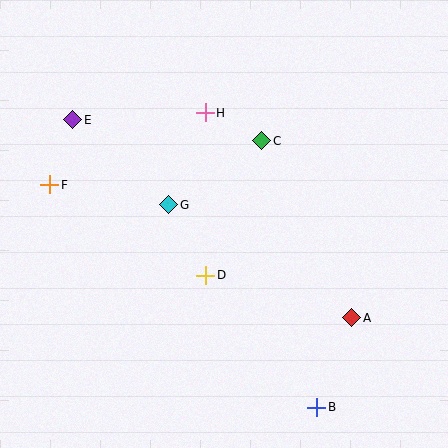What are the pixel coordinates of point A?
Point A is at (352, 318).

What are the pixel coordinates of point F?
Point F is at (50, 185).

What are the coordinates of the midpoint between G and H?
The midpoint between G and H is at (187, 159).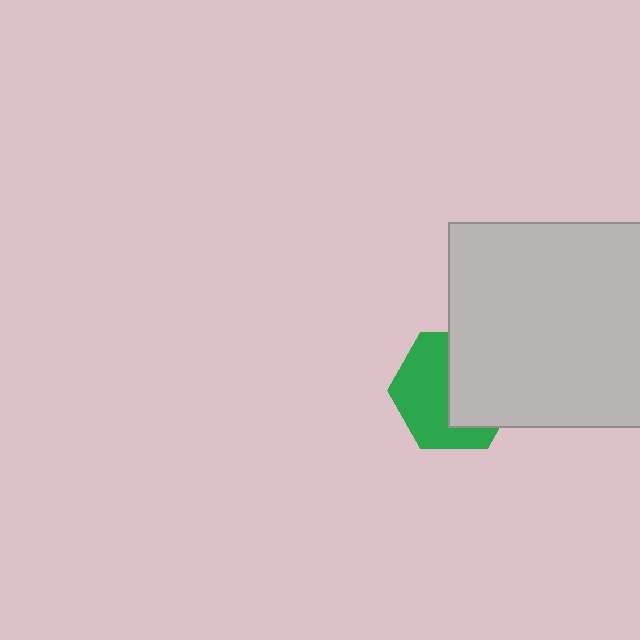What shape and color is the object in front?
The object in front is a light gray square.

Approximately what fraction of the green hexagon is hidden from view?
Roughly 48% of the green hexagon is hidden behind the light gray square.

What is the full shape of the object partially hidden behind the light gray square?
The partially hidden object is a green hexagon.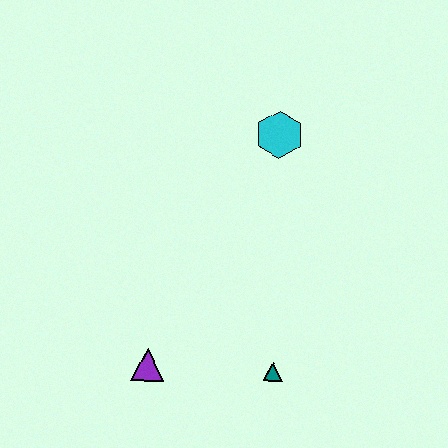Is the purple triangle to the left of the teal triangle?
Yes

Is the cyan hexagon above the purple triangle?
Yes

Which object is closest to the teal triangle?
The purple triangle is closest to the teal triangle.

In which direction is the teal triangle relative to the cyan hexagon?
The teal triangle is below the cyan hexagon.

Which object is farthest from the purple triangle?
The cyan hexagon is farthest from the purple triangle.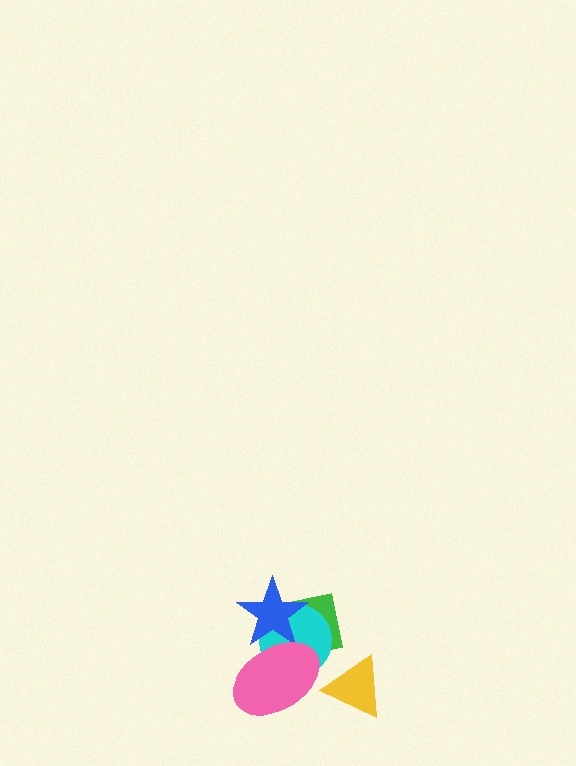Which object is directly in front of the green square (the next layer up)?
The cyan circle is directly in front of the green square.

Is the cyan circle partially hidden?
Yes, it is partially covered by another shape.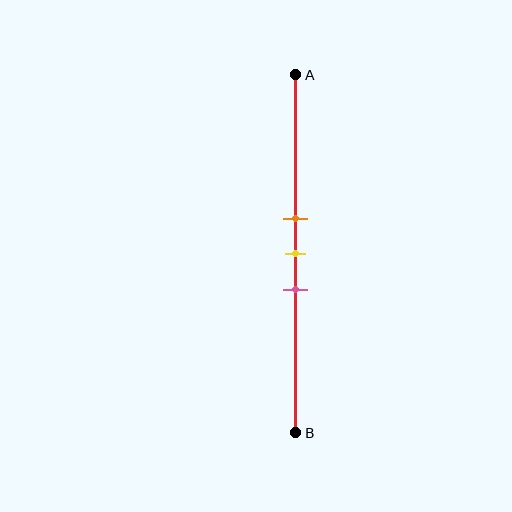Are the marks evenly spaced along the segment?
Yes, the marks are approximately evenly spaced.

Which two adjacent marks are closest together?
The orange and yellow marks are the closest adjacent pair.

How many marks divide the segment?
There are 3 marks dividing the segment.